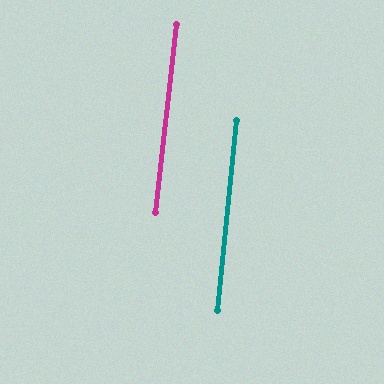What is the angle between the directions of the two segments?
Approximately 1 degree.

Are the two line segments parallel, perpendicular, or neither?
Parallel — their directions differ by only 0.6°.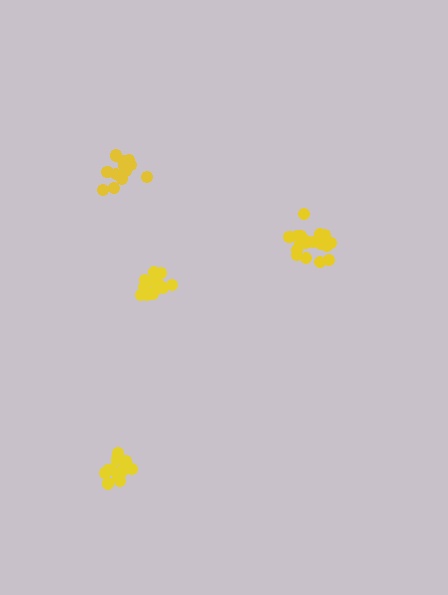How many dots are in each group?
Group 1: 14 dots, Group 2: 13 dots, Group 3: 18 dots, Group 4: 13 dots (58 total).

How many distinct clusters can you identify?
There are 4 distinct clusters.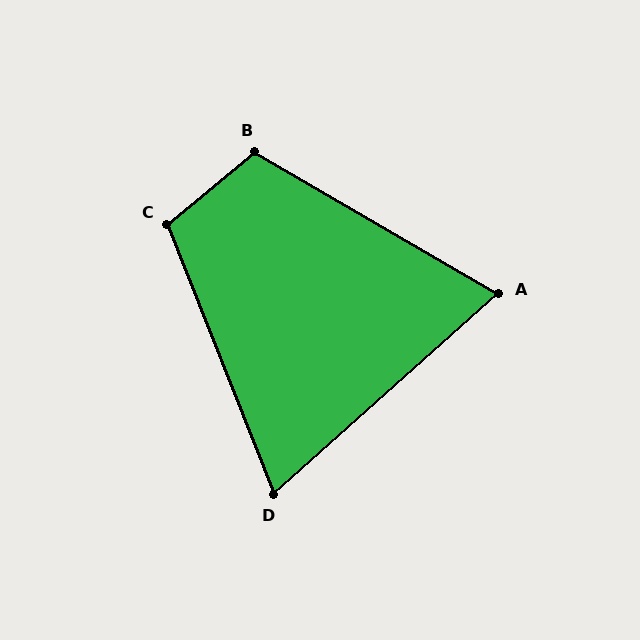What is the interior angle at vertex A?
Approximately 72 degrees (acute).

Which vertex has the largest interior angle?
B, at approximately 110 degrees.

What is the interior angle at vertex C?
Approximately 108 degrees (obtuse).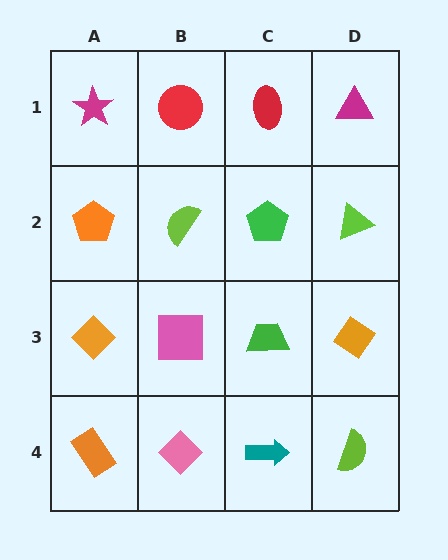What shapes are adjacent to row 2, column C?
A red ellipse (row 1, column C), a green trapezoid (row 3, column C), a lime semicircle (row 2, column B), a lime triangle (row 2, column D).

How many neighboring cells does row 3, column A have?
3.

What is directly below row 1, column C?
A green pentagon.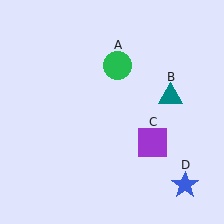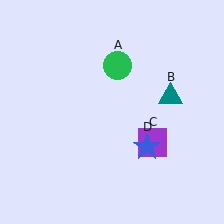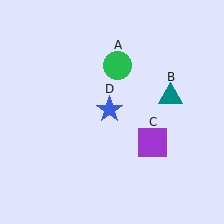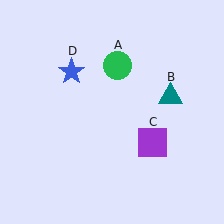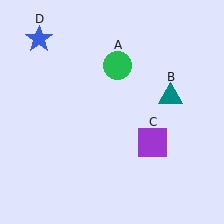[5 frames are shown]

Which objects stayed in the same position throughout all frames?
Green circle (object A) and teal triangle (object B) and purple square (object C) remained stationary.